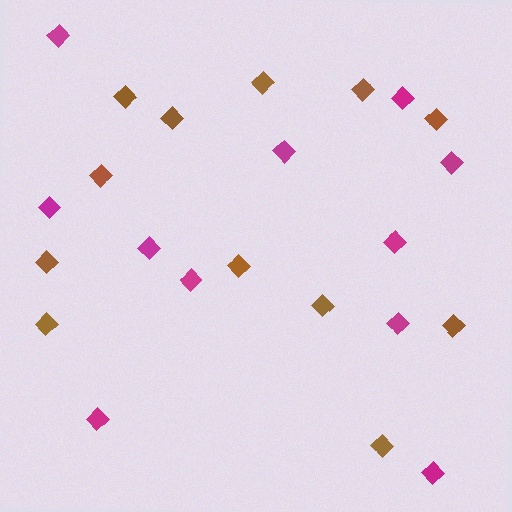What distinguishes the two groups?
There are 2 groups: one group of brown diamonds (12) and one group of magenta diamonds (11).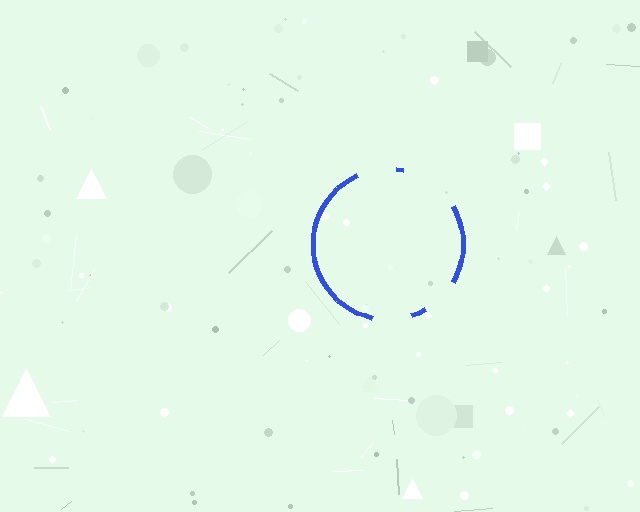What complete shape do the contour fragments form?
The contour fragments form a circle.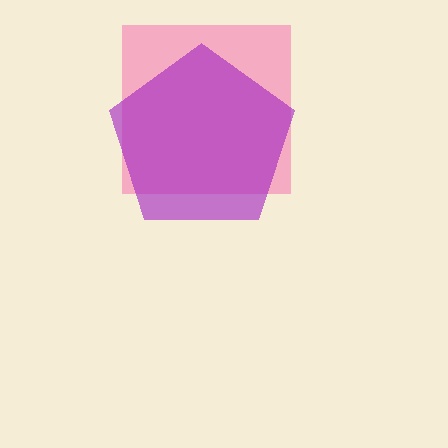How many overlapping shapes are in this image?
There are 2 overlapping shapes in the image.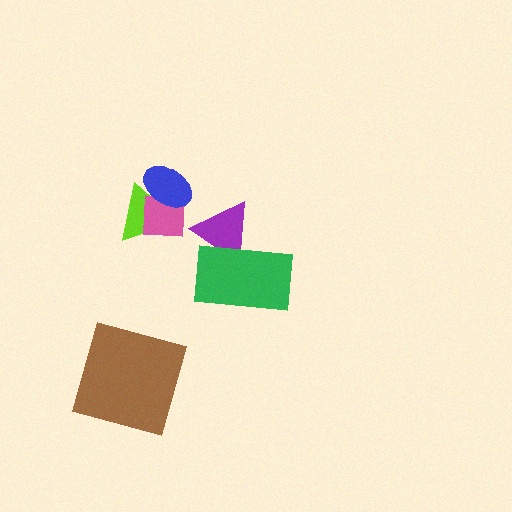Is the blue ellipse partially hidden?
No, no other shape covers it.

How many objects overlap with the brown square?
0 objects overlap with the brown square.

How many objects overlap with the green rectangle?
1 object overlaps with the green rectangle.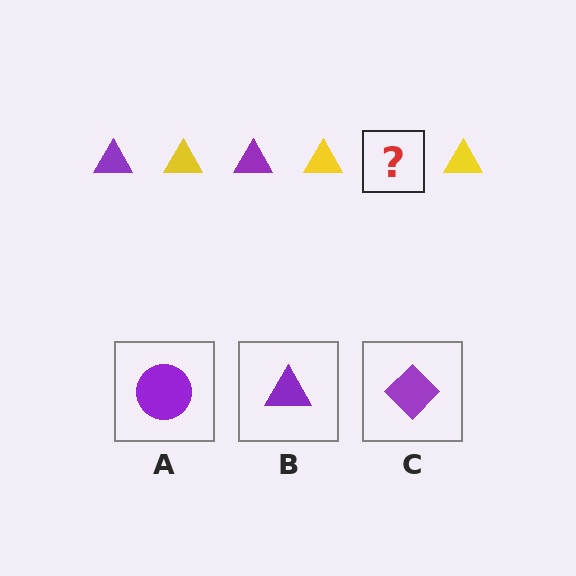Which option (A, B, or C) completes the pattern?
B.